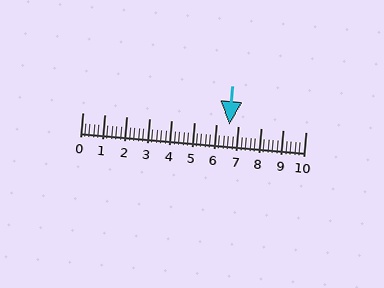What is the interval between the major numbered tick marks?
The major tick marks are spaced 1 units apart.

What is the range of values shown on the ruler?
The ruler shows values from 0 to 10.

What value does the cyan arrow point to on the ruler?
The cyan arrow points to approximately 6.6.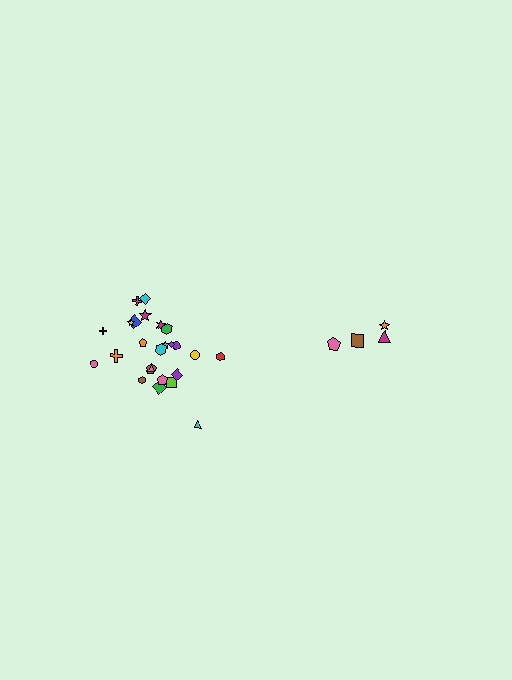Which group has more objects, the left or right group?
The left group.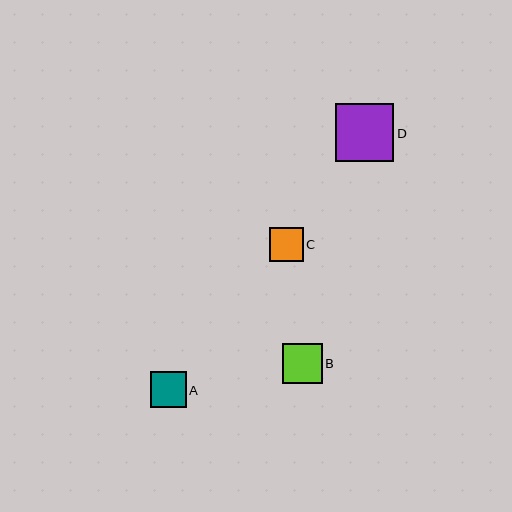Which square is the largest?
Square D is the largest with a size of approximately 58 pixels.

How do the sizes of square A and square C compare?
Square A and square C are approximately the same size.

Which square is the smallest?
Square C is the smallest with a size of approximately 34 pixels.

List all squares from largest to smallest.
From largest to smallest: D, B, A, C.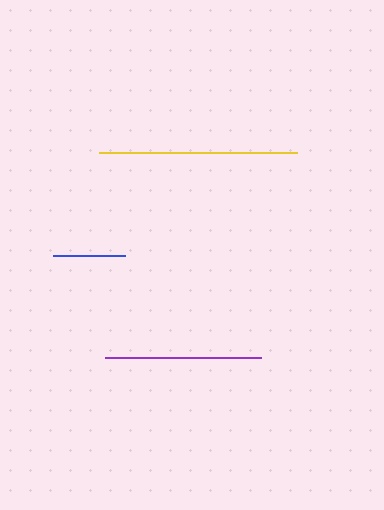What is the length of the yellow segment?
The yellow segment is approximately 198 pixels long.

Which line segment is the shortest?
The blue line is the shortest at approximately 72 pixels.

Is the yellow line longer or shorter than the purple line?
The yellow line is longer than the purple line.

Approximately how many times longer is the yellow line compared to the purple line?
The yellow line is approximately 1.3 times the length of the purple line.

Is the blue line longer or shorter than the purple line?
The purple line is longer than the blue line.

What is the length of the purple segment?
The purple segment is approximately 156 pixels long.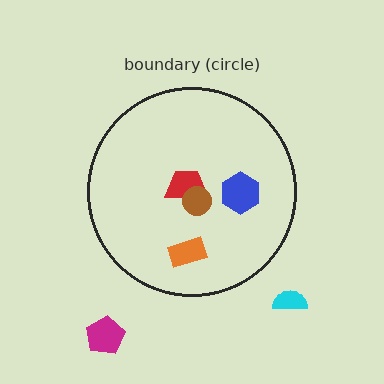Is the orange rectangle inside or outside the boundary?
Inside.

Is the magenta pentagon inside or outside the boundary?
Outside.